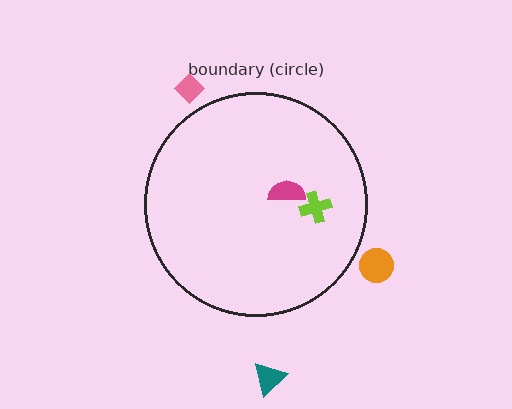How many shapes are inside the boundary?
2 inside, 3 outside.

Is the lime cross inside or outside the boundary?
Inside.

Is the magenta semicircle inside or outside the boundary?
Inside.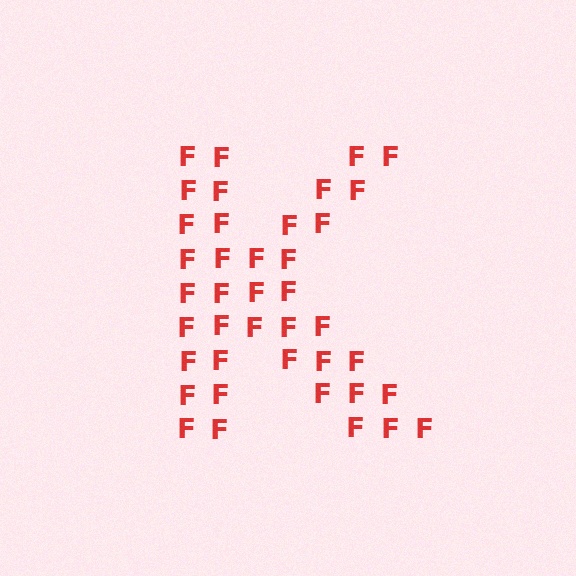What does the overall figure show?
The overall figure shows the letter K.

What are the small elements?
The small elements are letter F's.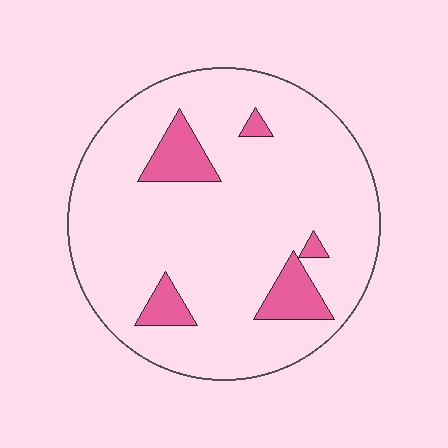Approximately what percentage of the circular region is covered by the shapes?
Approximately 10%.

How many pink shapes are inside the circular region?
5.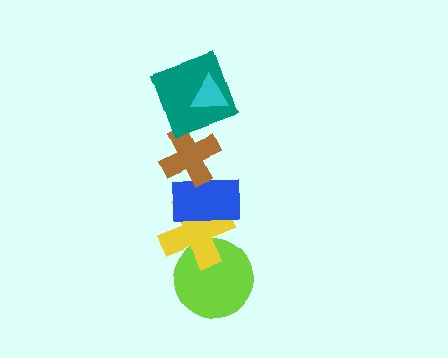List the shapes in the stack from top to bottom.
From top to bottom: the cyan triangle, the teal square, the brown cross, the blue rectangle, the yellow cross, the lime circle.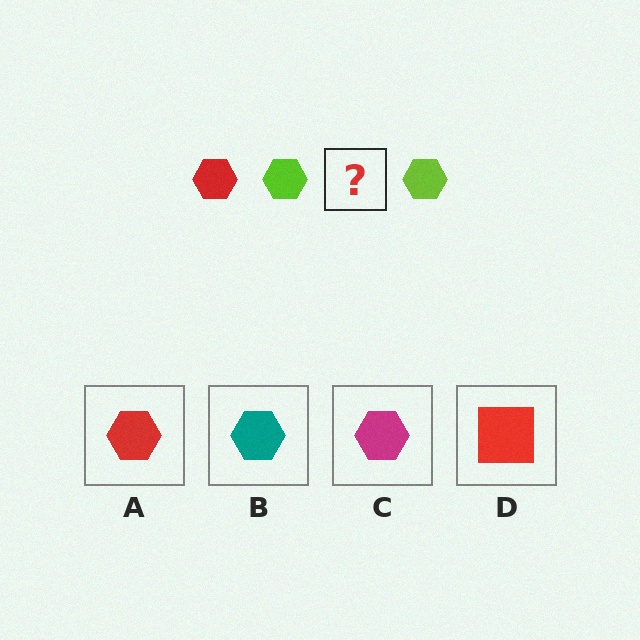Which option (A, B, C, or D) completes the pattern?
A.